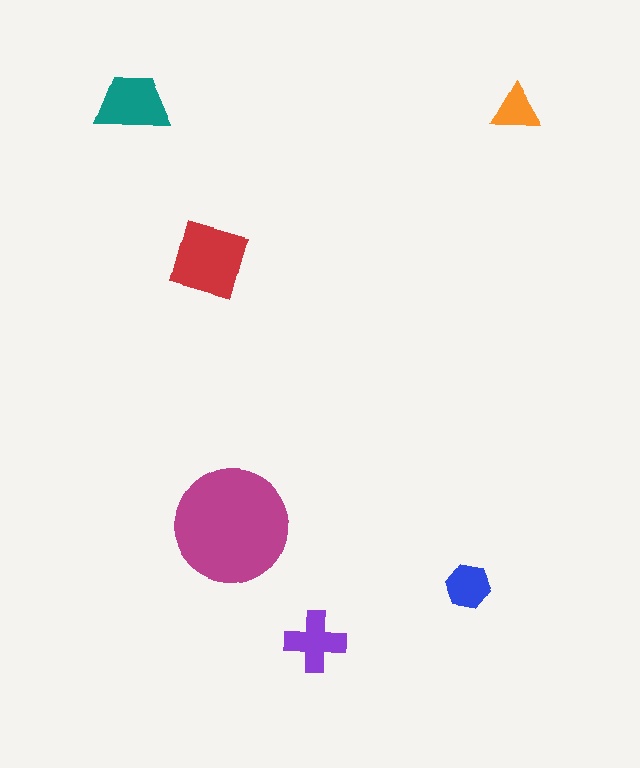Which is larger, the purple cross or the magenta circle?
The magenta circle.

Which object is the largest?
The magenta circle.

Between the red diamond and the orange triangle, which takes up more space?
The red diamond.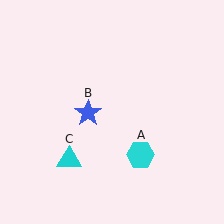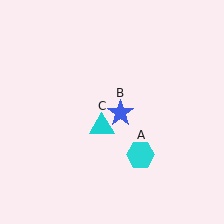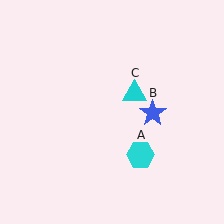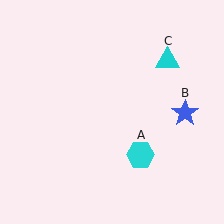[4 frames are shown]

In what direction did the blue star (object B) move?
The blue star (object B) moved right.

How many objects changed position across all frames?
2 objects changed position: blue star (object B), cyan triangle (object C).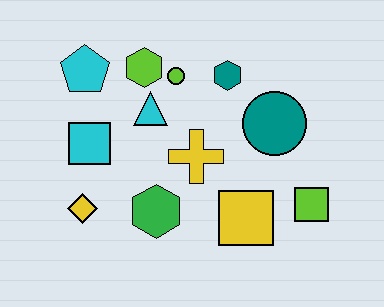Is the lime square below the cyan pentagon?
Yes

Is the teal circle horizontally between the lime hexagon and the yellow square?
No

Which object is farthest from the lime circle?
The lime square is farthest from the lime circle.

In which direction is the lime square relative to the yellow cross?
The lime square is to the right of the yellow cross.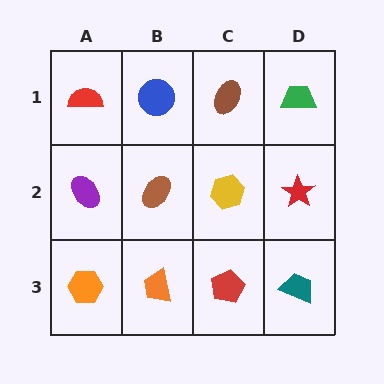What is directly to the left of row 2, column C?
A brown ellipse.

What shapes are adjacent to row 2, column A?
A red semicircle (row 1, column A), an orange hexagon (row 3, column A), a brown ellipse (row 2, column B).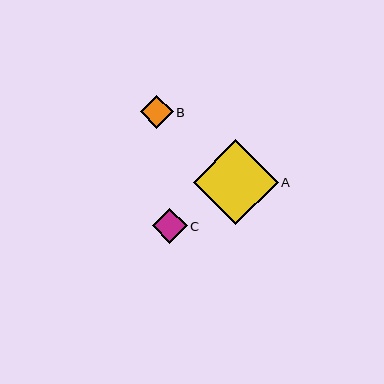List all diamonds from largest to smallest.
From largest to smallest: A, C, B.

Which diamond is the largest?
Diamond A is the largest with a size of approximately 85 pixels.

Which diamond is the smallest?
Diamond B is the smallest with a size of approximately 32 pixels.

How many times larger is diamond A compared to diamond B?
Diamond A is approximately 2.6 times the size of diamond B.